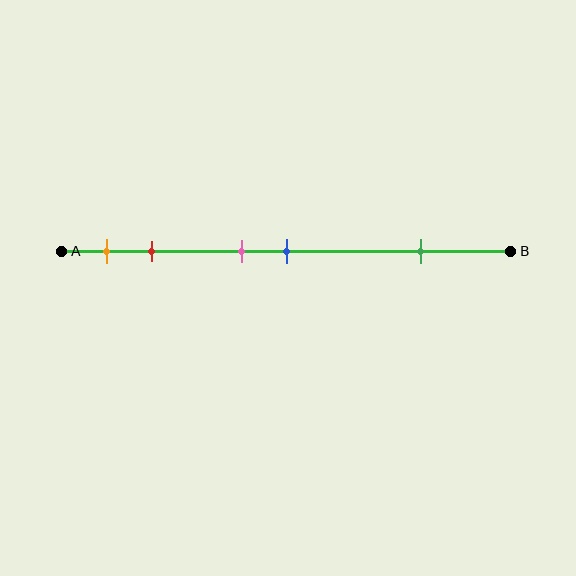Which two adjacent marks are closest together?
The pink and blue marks are the closest adjacent pair.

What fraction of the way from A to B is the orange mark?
The orange mark is approximately 10% (0.1) of the way from A to B.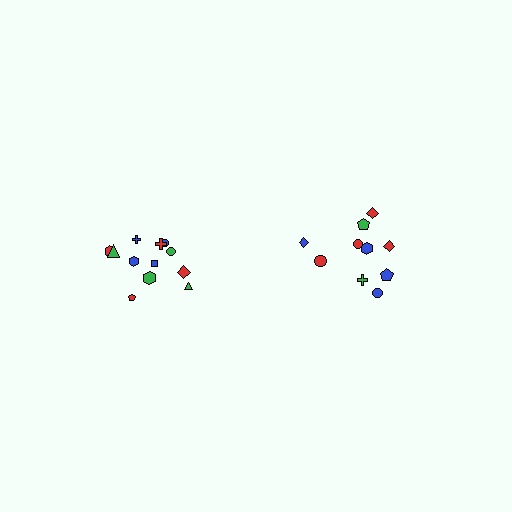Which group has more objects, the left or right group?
The left group.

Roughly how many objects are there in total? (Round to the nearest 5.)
Roughly 20 objects in total.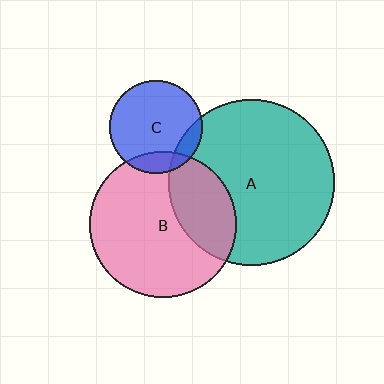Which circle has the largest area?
Circle A (teal).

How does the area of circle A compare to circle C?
Approximately 3.2 times.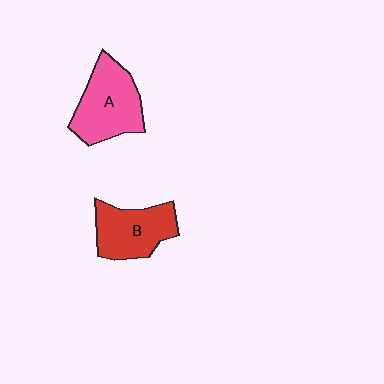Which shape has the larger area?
Shape A (pink).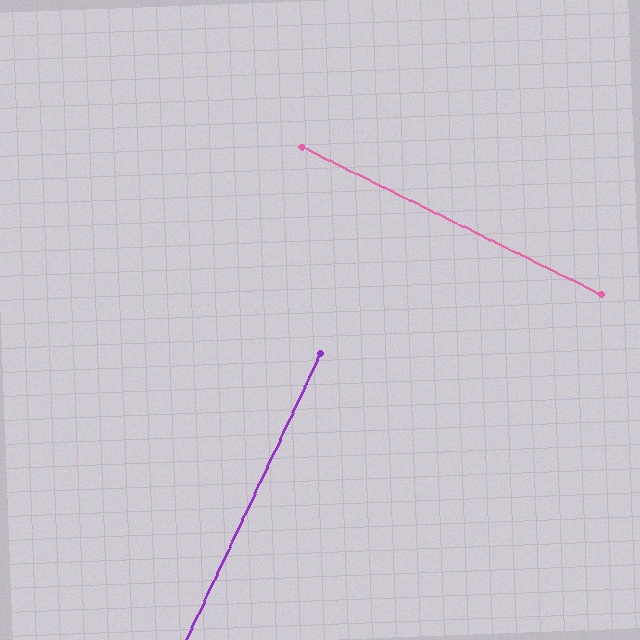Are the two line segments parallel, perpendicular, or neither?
Perpendicular — they meet at approximately 89°.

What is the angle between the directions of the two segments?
Approximately 89 degrees.